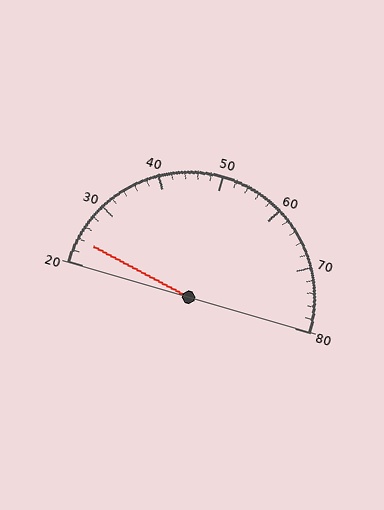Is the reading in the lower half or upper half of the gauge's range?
The reading is in the lower half of the range (20 to 80).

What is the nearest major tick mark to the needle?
The nearest major tick mark is 20.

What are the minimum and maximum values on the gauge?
The gauge ranges from 20 to 80.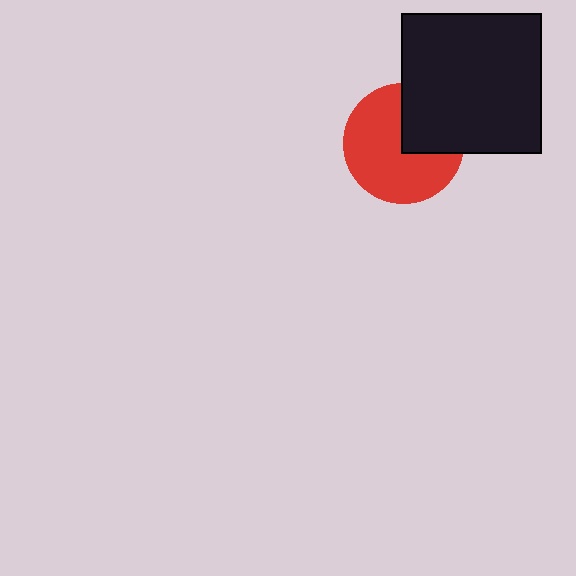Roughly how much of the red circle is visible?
Most of it is visible (roughly 69%).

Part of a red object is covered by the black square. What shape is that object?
It is a circle.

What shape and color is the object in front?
The object in front is a black square.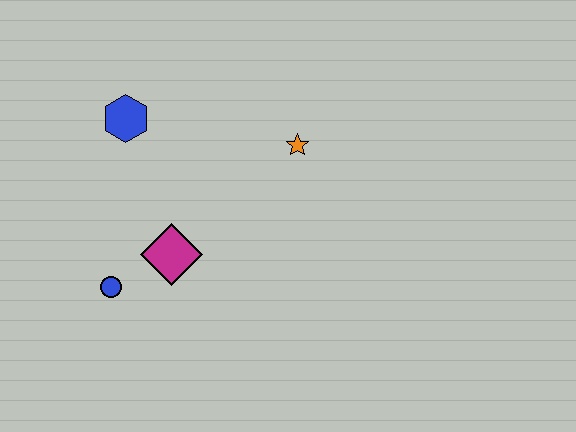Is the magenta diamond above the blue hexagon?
No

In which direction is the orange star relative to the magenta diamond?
The orange star is to the right of the magenta diamond.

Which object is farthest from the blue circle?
The orange star is farthest from the blue circle.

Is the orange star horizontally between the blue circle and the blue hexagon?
No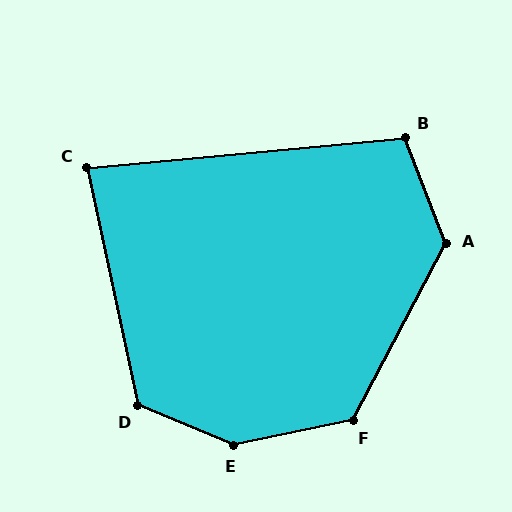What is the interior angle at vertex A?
Approximately 131 degrees (obtuse).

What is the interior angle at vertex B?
Approximately 106 degrees (obtuse).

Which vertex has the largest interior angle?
E, at approximately 146 degrees.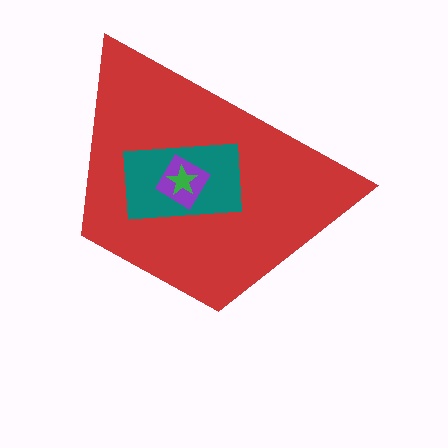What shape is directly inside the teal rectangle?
The purple diamond.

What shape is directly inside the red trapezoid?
The teal rectangle.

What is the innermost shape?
The green star.